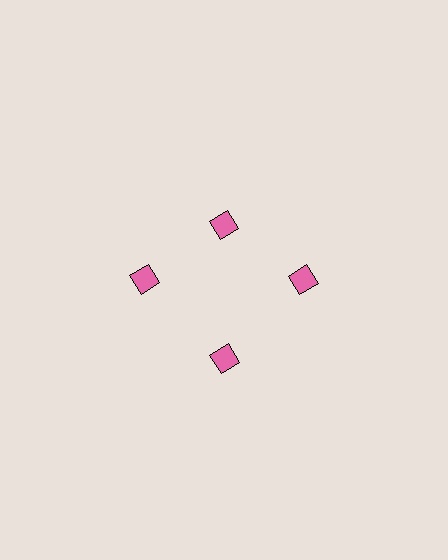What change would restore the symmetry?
The symmetry would be restored by moving it outward, back onto the ring so that all 4 diamonds sit at equal angles and equal distance from the center.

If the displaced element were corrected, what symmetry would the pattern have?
It would have 4-fold rotational symmetry — the pattern would map onto itself every 90 degrees.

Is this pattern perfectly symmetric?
No. The 4 pink diamonds are arranged in a ring, but one element near the 12 o'clock position is pulled inward toward the center, breaking the 4-fold rotational symmetry.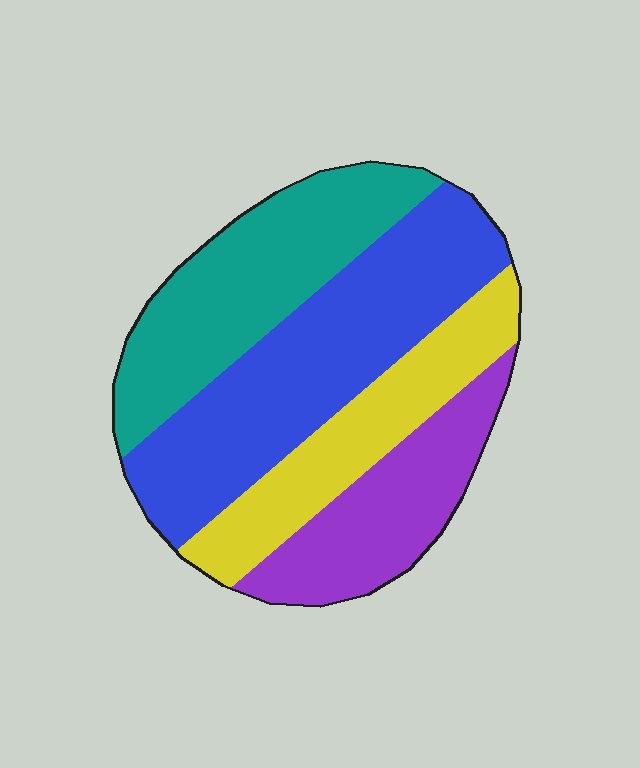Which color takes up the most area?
Blue, at roughly 35%.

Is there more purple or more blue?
Blue.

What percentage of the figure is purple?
Purple takes up about one fifth (1/5) of the figure.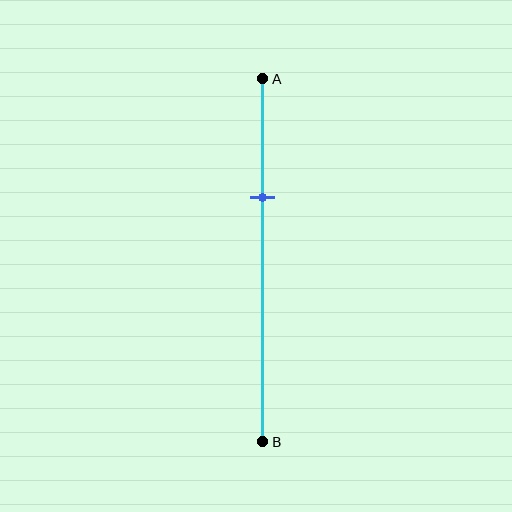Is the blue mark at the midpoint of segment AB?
No, the mark is at about 35% from A, not at the 50% midpoint.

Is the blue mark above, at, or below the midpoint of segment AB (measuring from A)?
The blue mark is above the midpoint of segment AB.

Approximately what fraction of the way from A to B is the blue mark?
The blue mark is approximately 35% of the way from A to B.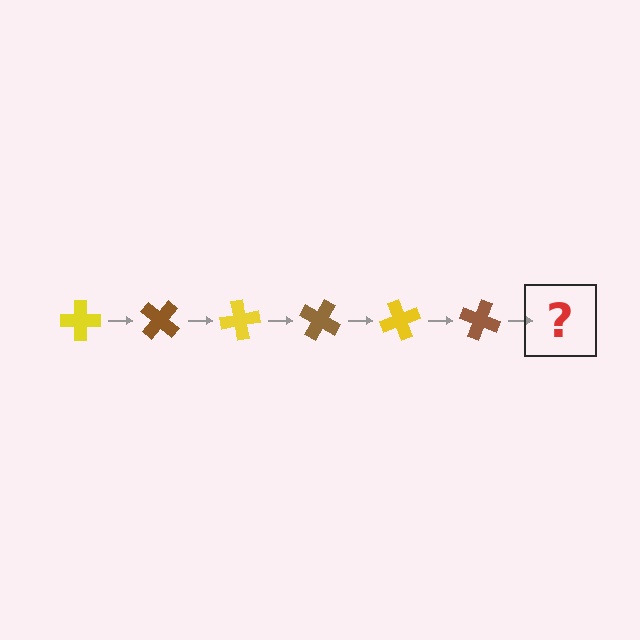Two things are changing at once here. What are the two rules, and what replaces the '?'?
The two rules are that it rotates 40 degrees each step and the color cycles through yellow and brown. The '?' should be a yellow cross, rotated 240 degrees from the start.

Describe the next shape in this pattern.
It should be a yellow cross, rotated 240 degrees from the start.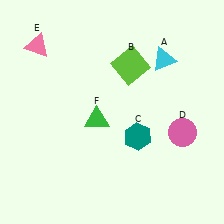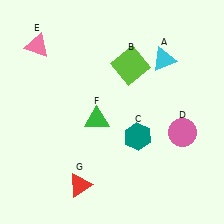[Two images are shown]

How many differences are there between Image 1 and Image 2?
There is 1 difference between the two images.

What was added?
A red triangle (G) was added in Image 2.